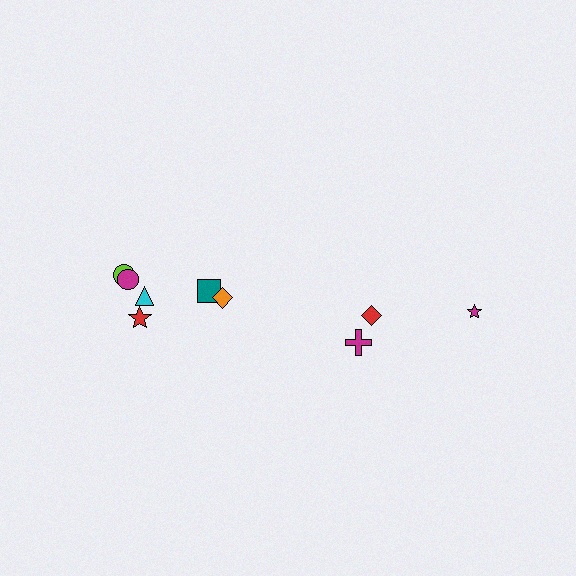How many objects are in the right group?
There are 3 objects.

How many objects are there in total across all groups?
There are 9 objects.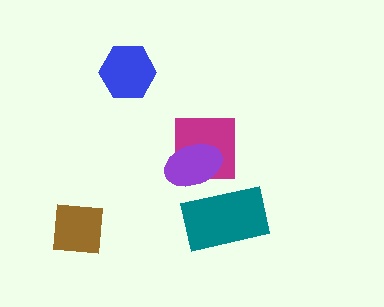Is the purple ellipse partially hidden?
Yes, it is partially covered by another shape.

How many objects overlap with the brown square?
0 objects overlap with the brown square.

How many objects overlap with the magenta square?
1 object overlaps with the magenta square.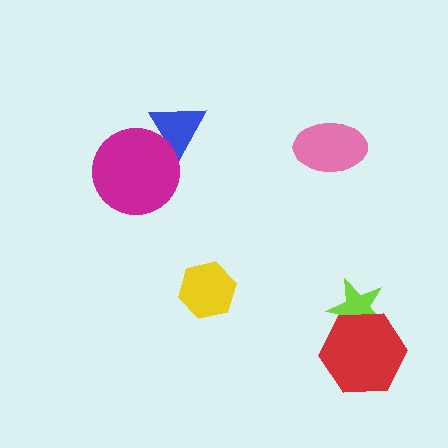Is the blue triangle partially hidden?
Yes, it is partially covered by another shape.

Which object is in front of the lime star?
The red hexagon is in front of the lime star.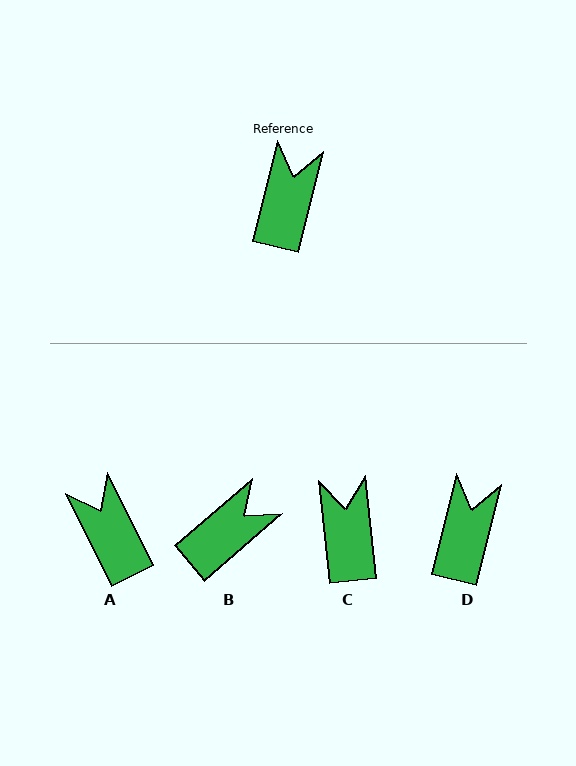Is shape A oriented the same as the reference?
No, it is off by about 40 degrees.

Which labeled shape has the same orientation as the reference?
D.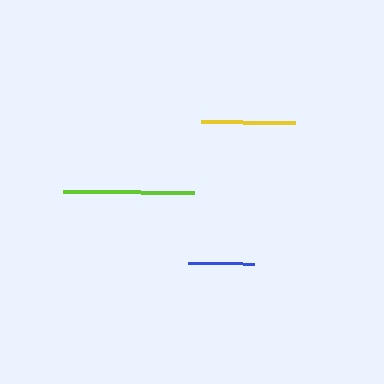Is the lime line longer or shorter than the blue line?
The lime line is longer than the blue line.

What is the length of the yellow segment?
The yellow segment is approximately 94 pixels long.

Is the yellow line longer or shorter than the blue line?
The yellow line is longer than the blue line.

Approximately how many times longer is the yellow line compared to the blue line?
The yellow line is approximately 1.4 times the length of the blue line.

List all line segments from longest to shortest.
From longest to shortest: lime, yellow, blue.